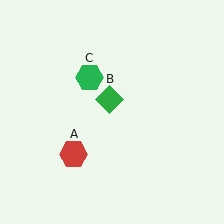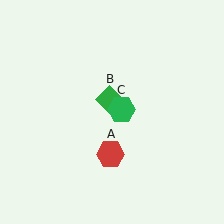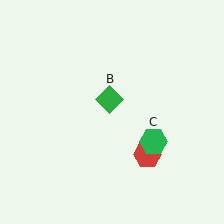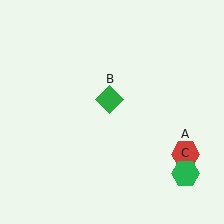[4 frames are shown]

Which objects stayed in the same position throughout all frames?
Green diamond (object B) remained stationary.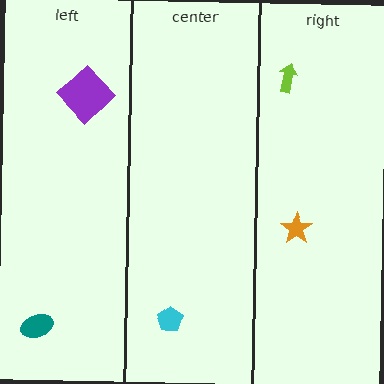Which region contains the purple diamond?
The left region.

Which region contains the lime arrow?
The right region.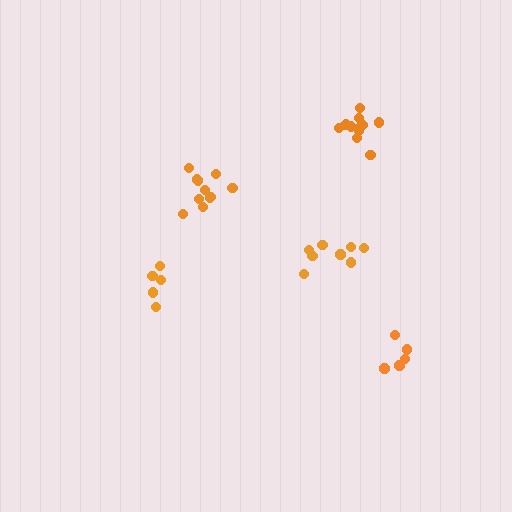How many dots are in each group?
Group 1: 8 dots, Group 2: 11 dots, Group 3: 5 dots, Group 4: 5 dots, Group 5: 11 dots (40 total).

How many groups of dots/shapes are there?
There are 5 groups.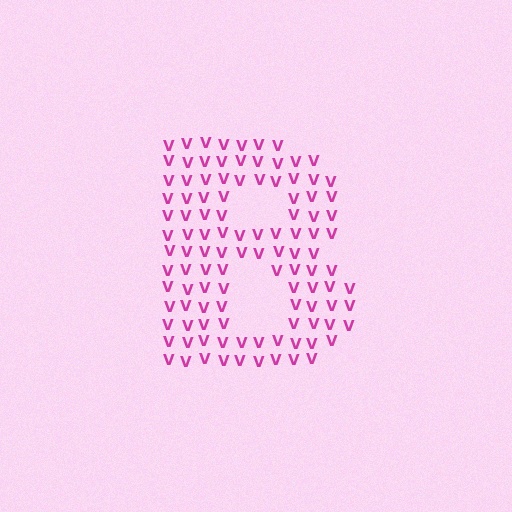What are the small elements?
The small elements are letter V's.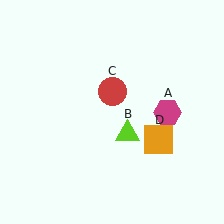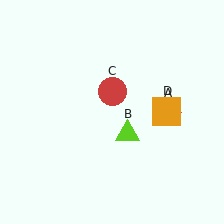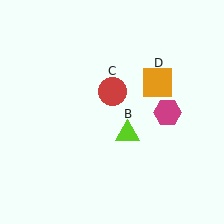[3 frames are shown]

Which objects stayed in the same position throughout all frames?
Magenta hexagon (object A) and lime triangle (object B) and red circle (object C) remained stationary.